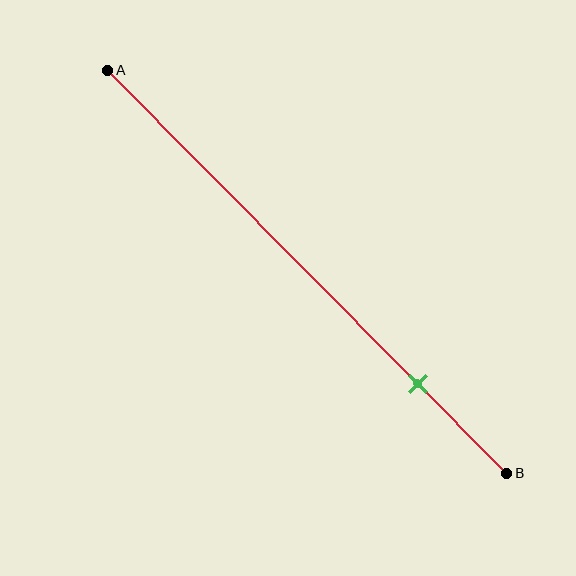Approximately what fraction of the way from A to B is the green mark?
The green mark is approximately 80% of the way from A to B.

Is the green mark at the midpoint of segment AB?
No, the mark is at about 80% from A, not at the 50% midpoint.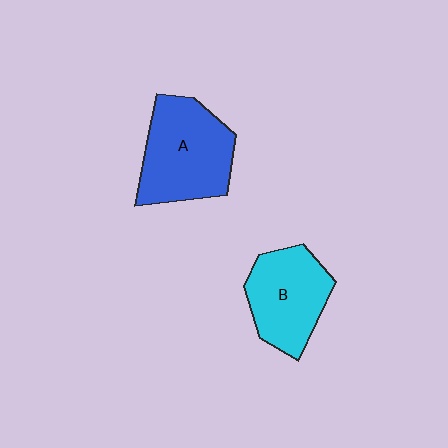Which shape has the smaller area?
Shape B (cyan).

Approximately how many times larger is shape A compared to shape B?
Approximately 1.2 times.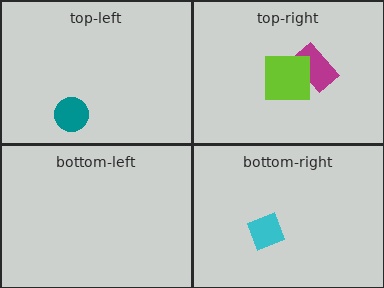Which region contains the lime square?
The top-right region.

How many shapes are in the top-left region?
1.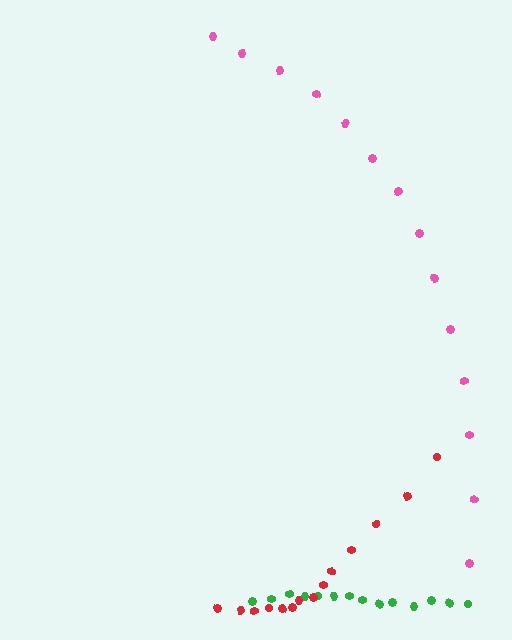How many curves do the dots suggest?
There are 3 distinct paths.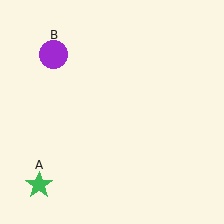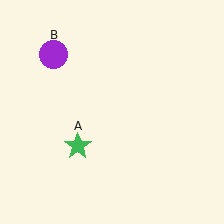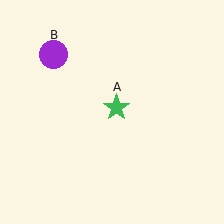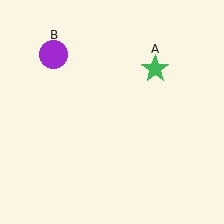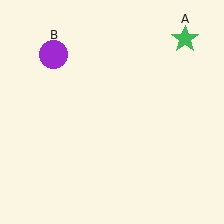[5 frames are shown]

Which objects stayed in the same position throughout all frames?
Purple circle (object B) remained stationary.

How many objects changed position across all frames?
1 object changed position: green star (object A).